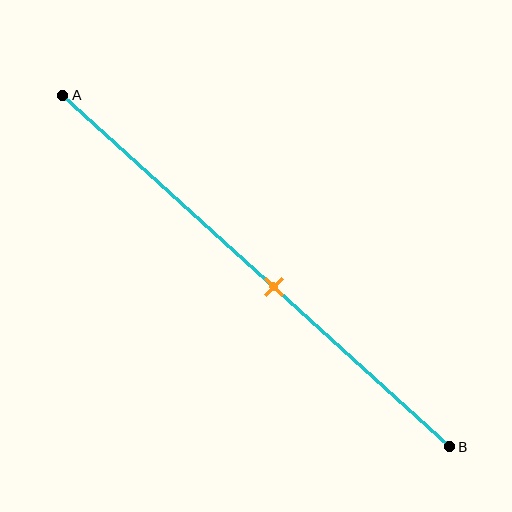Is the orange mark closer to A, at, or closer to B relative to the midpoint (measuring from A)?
The orange mark is closer to point B than the midpoint of segment AB.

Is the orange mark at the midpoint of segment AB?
No, the mark is at about 55% from A, not at the 50% midpoint.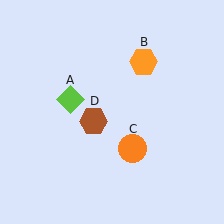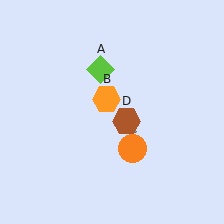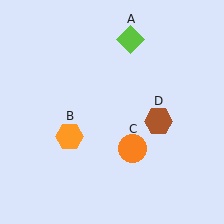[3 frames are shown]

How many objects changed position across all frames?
3 objects changed position: lime diamond (object A), orange hexagon (object B), brown hexagon (object D).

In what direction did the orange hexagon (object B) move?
The orange hexagon (object B) moved down and to the left.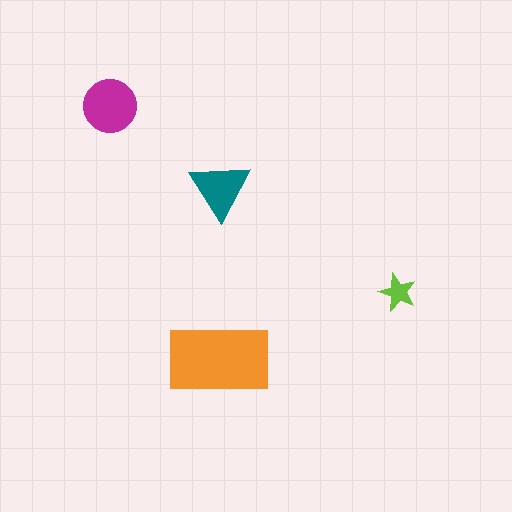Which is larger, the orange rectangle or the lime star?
The orange rectangle.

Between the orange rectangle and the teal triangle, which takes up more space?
The orange rectangle.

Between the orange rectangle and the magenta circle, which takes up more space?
The orange rectangle.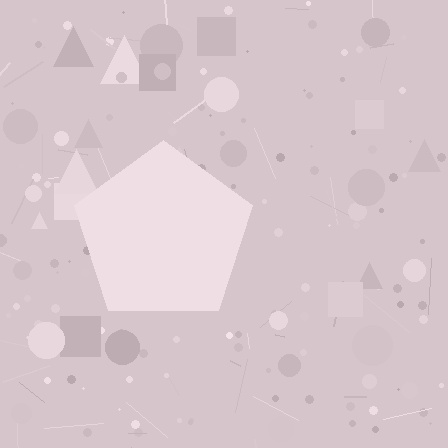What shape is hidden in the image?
A pentagon is hidden in the image.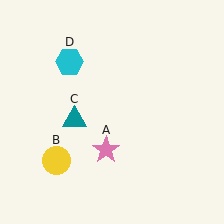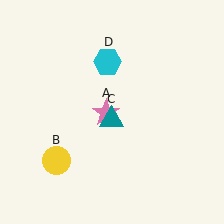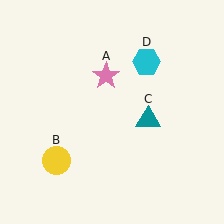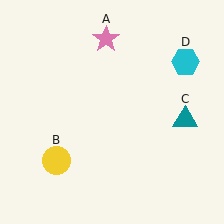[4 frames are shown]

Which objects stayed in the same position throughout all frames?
Yellow circle (object B) remained stationary.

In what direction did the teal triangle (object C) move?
The teal triangle (object C) moved right.